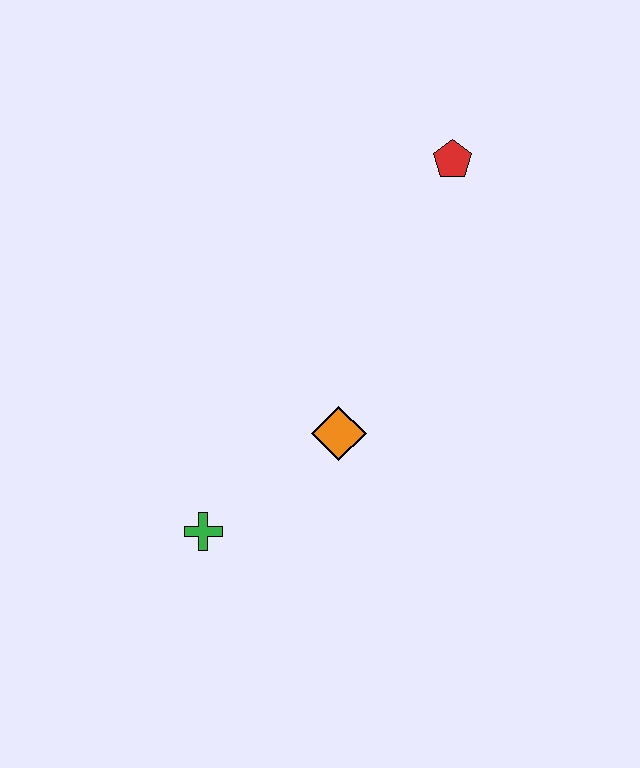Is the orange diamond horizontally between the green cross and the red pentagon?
Yes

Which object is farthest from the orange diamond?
The red pentagon is farthest from the orange diamond.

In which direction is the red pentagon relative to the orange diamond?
The red pentagon is above the orange diamond.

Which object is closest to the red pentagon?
The orange diamond is closest to the red pentagon.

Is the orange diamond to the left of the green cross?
No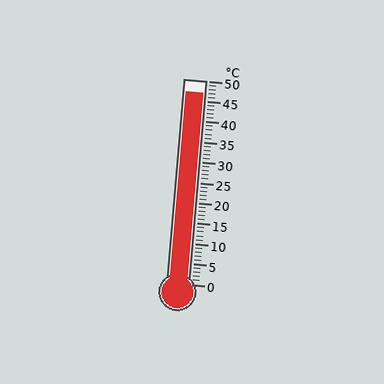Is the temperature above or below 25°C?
The temperature is above 25°C.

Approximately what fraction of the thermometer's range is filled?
The thermometer is filled to approximately 95% of its range.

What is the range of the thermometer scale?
The thermometer scale ranges from 0°C to 50°C.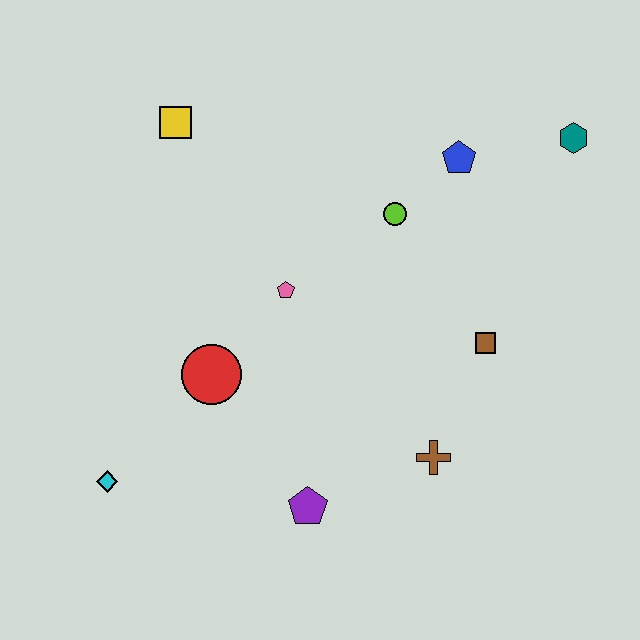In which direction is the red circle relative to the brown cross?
The red circle is to the left of the brown cross.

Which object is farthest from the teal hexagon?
The cyan diamond is farthest from the teal hexagon.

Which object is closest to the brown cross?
The brown square is closest to the brown cross.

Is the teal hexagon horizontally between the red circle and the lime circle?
No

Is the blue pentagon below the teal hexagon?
Yes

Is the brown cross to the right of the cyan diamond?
Yes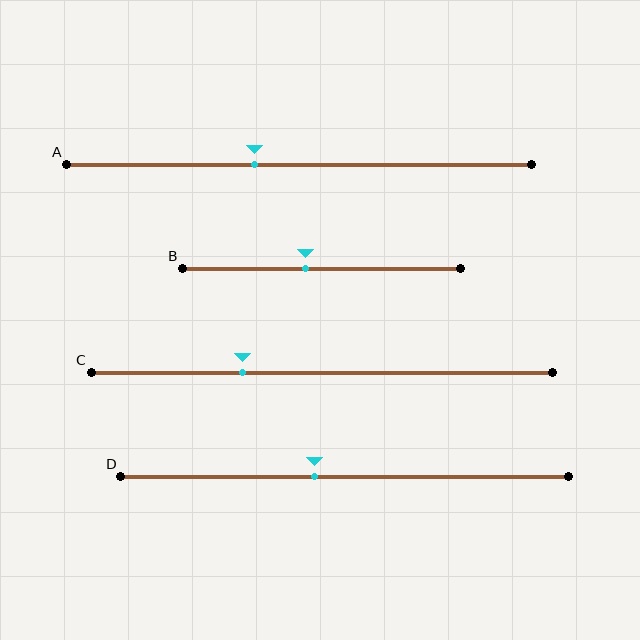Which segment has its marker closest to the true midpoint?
Segment B has its marker closest to the true midpoint.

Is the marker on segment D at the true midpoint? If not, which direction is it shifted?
No, the marker on segment D is shifted to the left by about 7% of the segment length.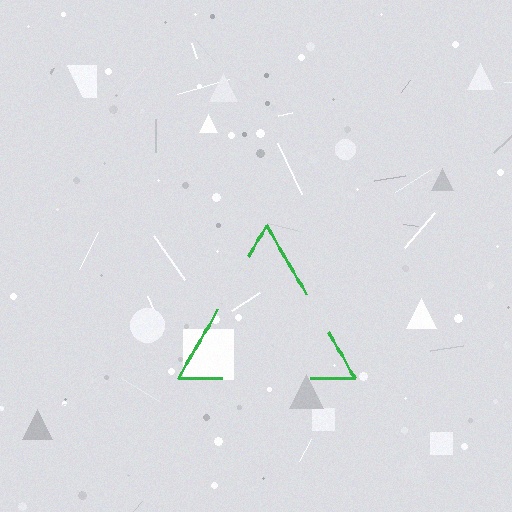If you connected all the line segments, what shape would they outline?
They would outline a triangle.